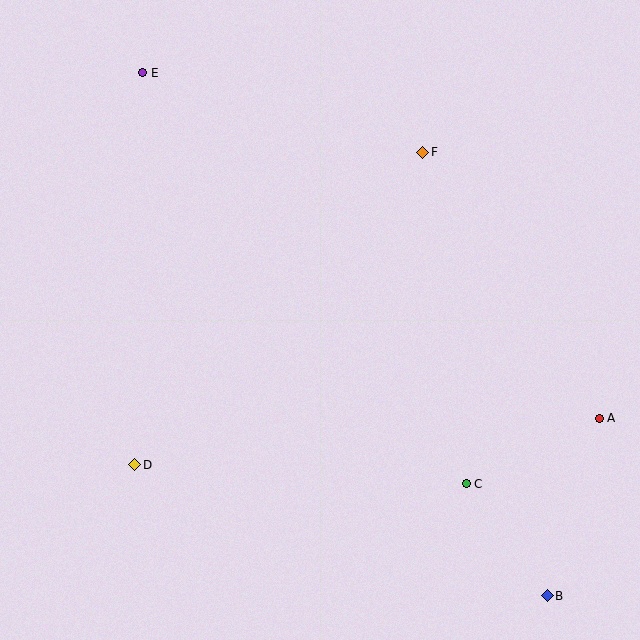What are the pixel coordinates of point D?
Point D is at (135, 465).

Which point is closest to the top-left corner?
Point E is closest to the top-left corner.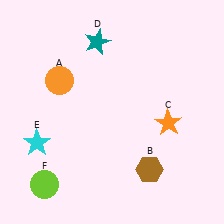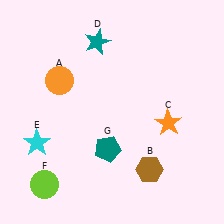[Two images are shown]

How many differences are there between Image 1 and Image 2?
There is 1 difference between the two images.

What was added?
A teal pentagon (G) was added in Image 2.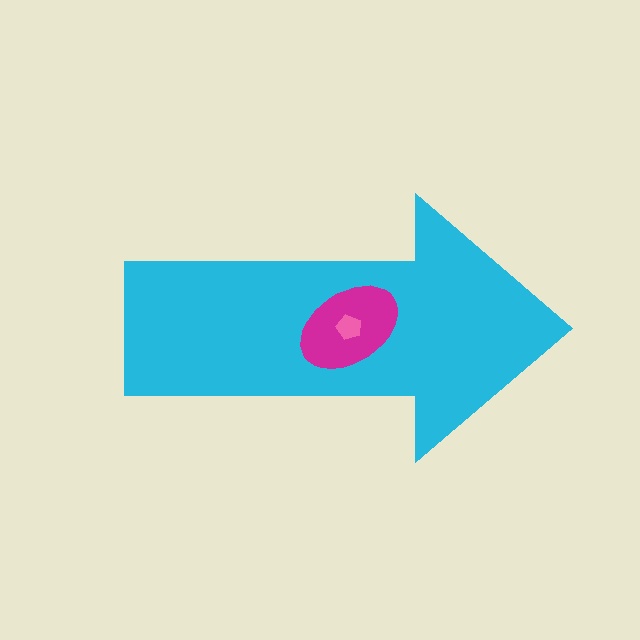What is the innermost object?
The pink pentagon.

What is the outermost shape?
The cyan arrow.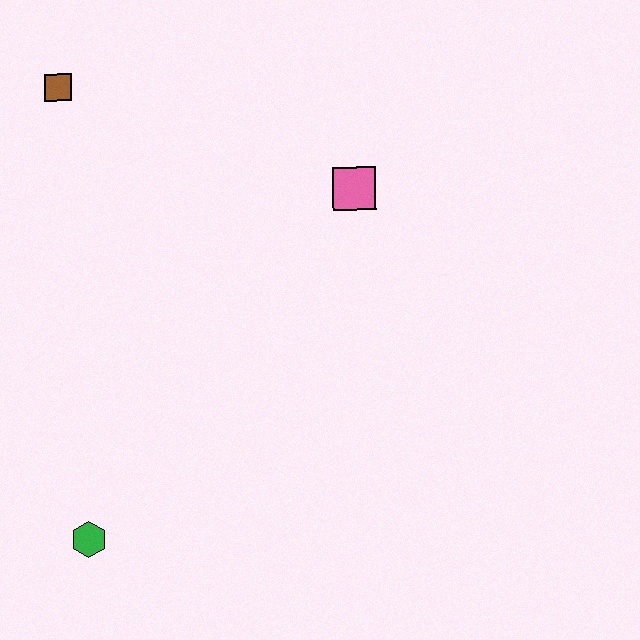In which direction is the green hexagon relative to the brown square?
The green hexagon is below the brown square.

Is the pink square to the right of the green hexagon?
Yes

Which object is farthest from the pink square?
The green hexagon is farthest from the pink square.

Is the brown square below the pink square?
No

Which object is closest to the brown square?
The pink square is closest to the brown square.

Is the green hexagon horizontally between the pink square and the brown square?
Yes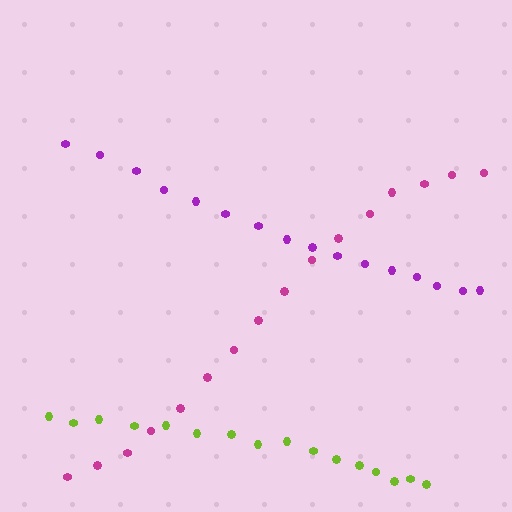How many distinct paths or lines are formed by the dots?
There are 3 distinct paths.